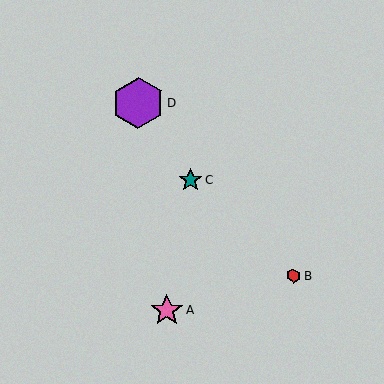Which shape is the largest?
The purple hexagon (labeled D) is the largest.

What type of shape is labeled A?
Shape A is a pink star.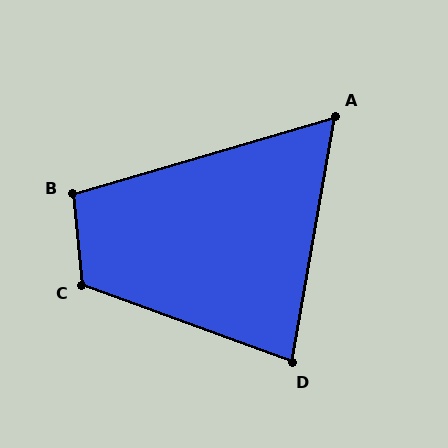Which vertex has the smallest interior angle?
A, at approximately 64 degrees.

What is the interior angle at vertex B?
Approximately 100 degrees (obtuse).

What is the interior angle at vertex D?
Approximately 80 degrees (acute).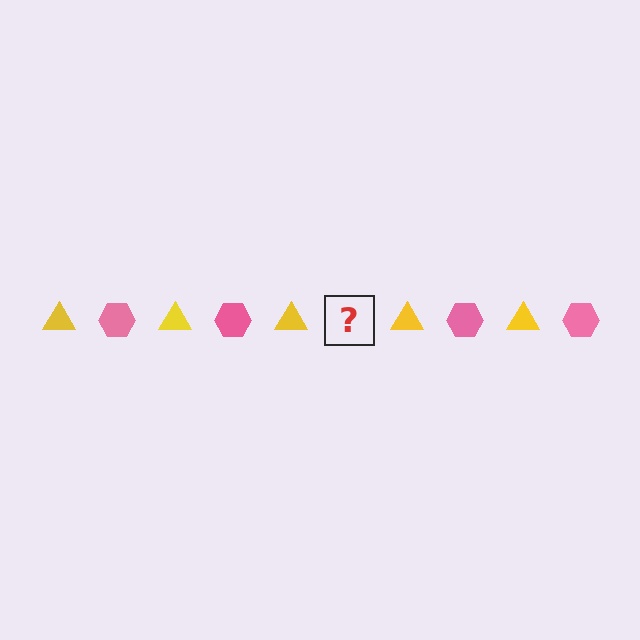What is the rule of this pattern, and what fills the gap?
The rule is that the pattern alternates between yellow triangle and pink hexagon. The gap should be filled with a pink hexagon.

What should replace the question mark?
The question mark should be replaced with a pink hexagon.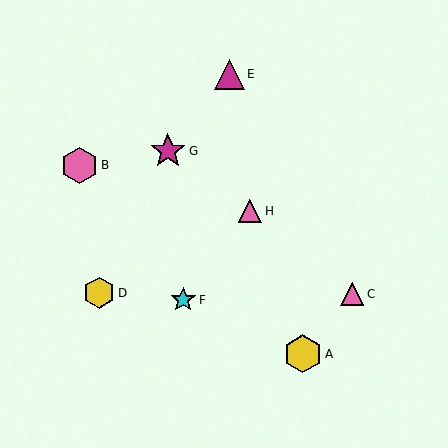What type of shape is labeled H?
Shape H is a pink triangle.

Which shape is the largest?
The yellow hexagon (labeled A) is the largest.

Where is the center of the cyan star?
The center of the cyan star is at (183, 300).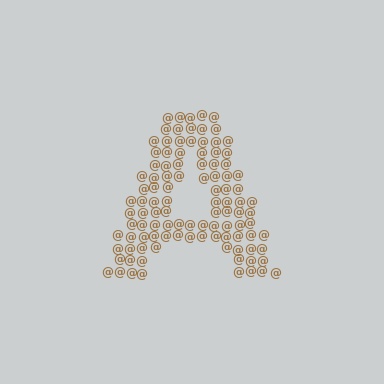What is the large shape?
The large shape is the letter A.